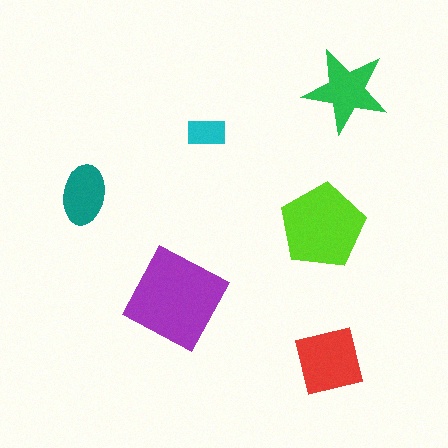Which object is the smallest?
The cyan rectangle.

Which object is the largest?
The purple diamond.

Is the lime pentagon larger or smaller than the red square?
Larger.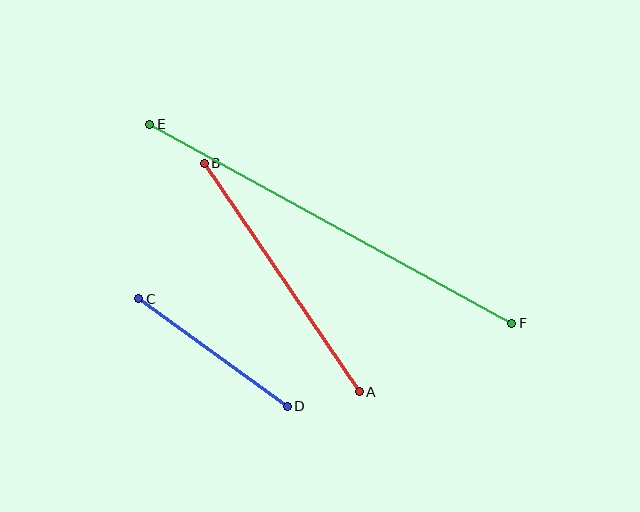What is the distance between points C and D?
The distance is approximately 183 pixels.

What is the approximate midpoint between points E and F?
The midpoint is at approximately (331, 224) pixels.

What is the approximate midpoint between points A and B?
The midpoint is at approximately (282, 277) pixels.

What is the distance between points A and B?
The distance is approximately 276 pixels.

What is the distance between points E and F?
The distance is approximately 413 pixels.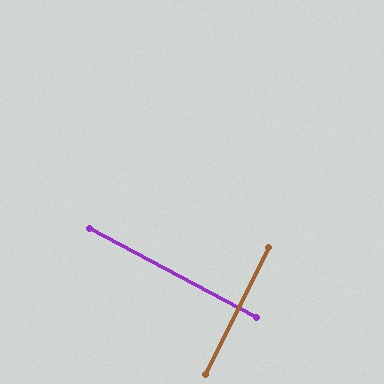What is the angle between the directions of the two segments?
Approximately 89 degrees.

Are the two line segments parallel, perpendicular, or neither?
Perpendicular — they meet at approximately 89°.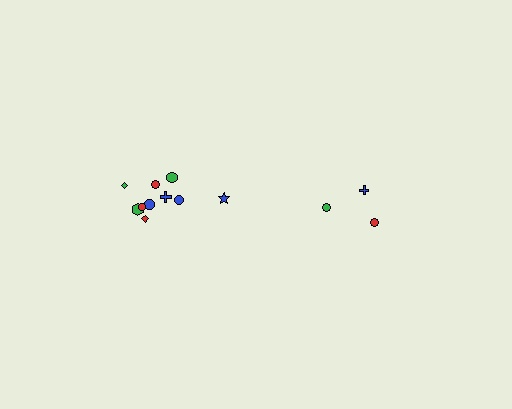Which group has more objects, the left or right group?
The left group.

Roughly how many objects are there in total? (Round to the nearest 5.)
Roughly 15 objects in total.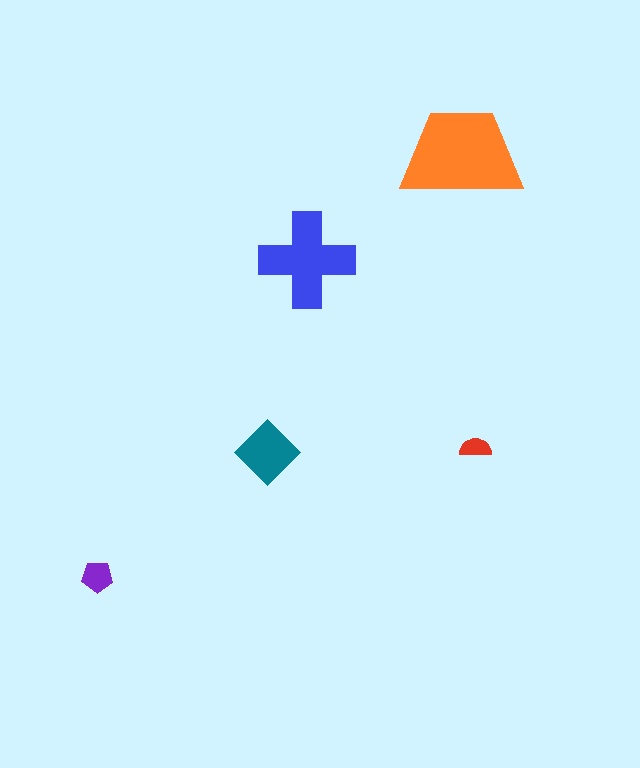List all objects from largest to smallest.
The orange trapezoid, the blue cross, the teal diamond, the purple pentagon, the red semicircle.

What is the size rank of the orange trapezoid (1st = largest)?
1st.